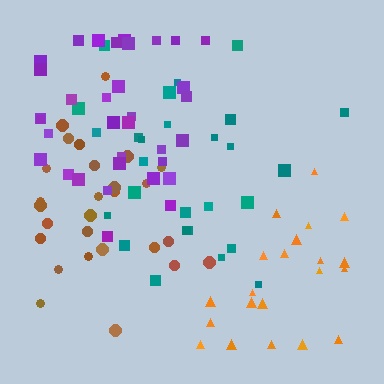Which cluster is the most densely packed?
Purple.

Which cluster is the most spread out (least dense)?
Orange.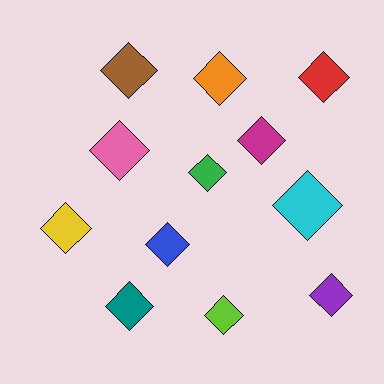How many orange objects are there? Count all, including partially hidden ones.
There is 1 orange object.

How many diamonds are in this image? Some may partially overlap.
There are 12 diamonds.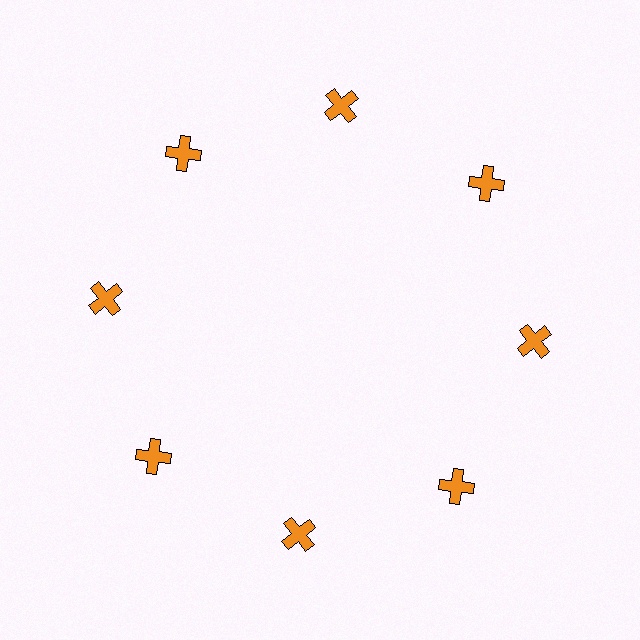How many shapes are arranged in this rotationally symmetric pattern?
There are 8 shapes, arranged in 8 groups of 1.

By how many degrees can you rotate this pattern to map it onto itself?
The pattern maps onto itself every 45 degrees of rotation.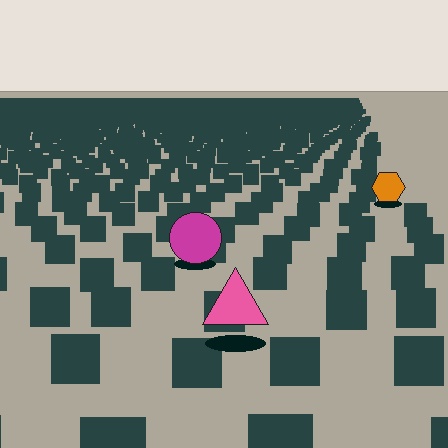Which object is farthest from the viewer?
The orange hexagon is farthest from the viewer. It appears smaller and the ground texture around it is denser.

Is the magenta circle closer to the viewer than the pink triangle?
No. The pink triangle is closer — you can tell from the texture gradient: the ground texture is coarser near it.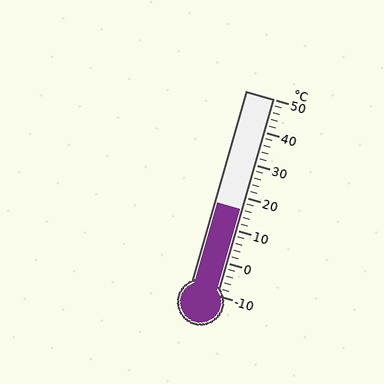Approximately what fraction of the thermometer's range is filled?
The thermometer is filled to approximately 45% of its range.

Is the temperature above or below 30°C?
The temperature is below 30°C.